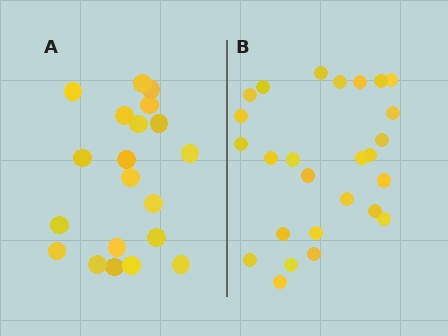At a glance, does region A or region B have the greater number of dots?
Region B (the right region) has more dots.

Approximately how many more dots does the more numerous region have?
Region B has about 6 more dots than region A.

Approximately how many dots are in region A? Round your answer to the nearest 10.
About 20 dots.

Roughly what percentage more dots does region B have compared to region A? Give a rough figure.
About 30% more.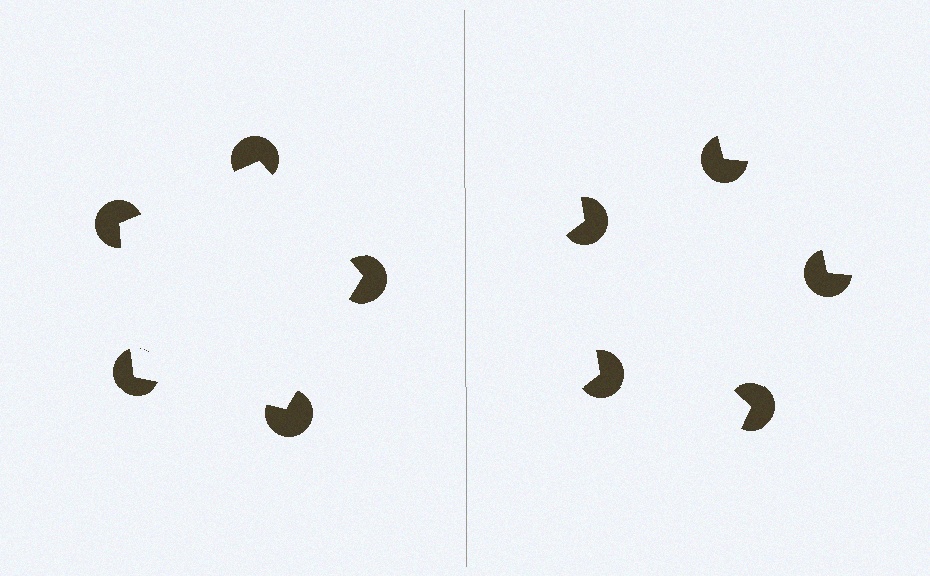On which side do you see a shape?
An illusory pentagon appears on the left side. On the right side the wedge cuts are rotated, so no coherent shape forms.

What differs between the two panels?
The pac-man discs are positioned identically on both sides; only the wedge orientations differ. On the left they align to a pentagon; on the right they are misaligned.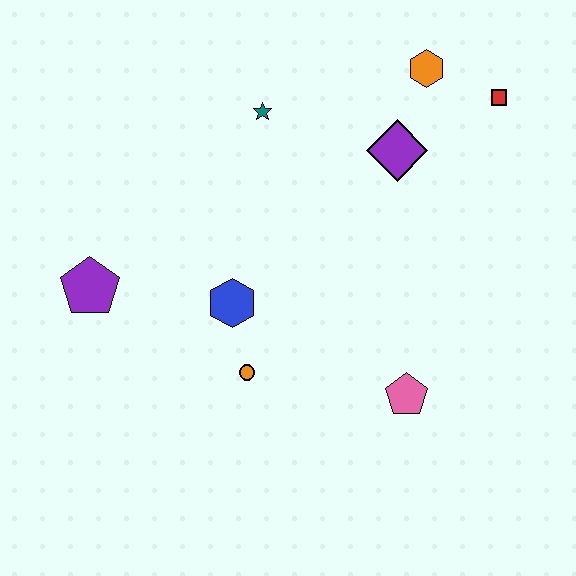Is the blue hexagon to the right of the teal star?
No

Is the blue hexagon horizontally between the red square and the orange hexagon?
No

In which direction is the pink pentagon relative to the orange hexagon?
The pink pentagon is below the orange hexagon.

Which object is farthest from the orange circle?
The red square is farthest from the orange circle.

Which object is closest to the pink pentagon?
The orange circle is closest to the pink pentagon.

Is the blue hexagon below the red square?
Yes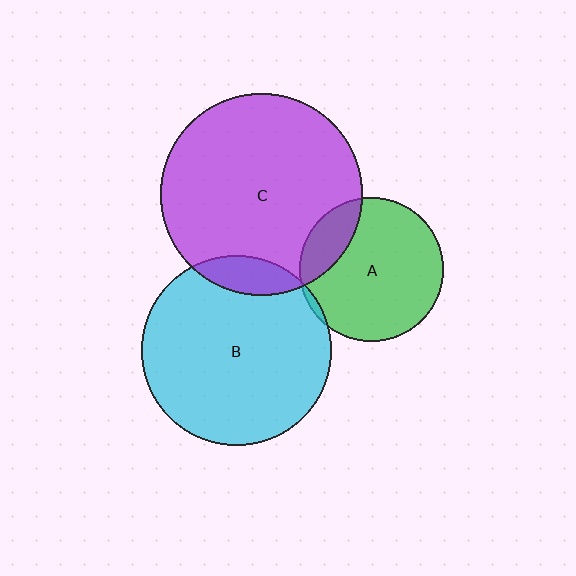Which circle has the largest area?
Circle C (purple).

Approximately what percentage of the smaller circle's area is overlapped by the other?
Approximately 20%.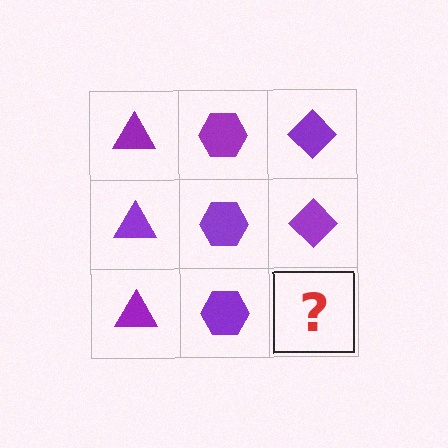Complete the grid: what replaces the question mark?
The question mark should be replaced with a purple diamond.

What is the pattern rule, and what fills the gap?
The rule is that each column has a consistent shape. The gap should be filled with a purple diamond.